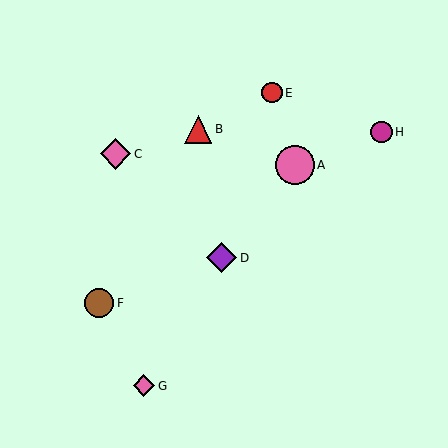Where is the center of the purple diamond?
The center of the purple diamond is at (222, 258).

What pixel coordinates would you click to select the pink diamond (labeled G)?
Click at (144, 386) to select the pink diamond G.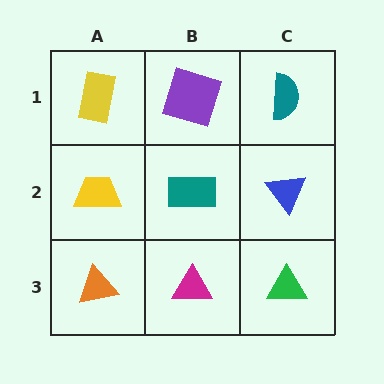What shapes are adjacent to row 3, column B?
A teal rectangle (row 2, column B), an orange triangle (row 3, column A), a green triangle (row 3, column C).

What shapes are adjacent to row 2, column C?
A teal semicircle (row 1, column C), a green triangle (row 3, column C), a teal rectangle (row 2, column B).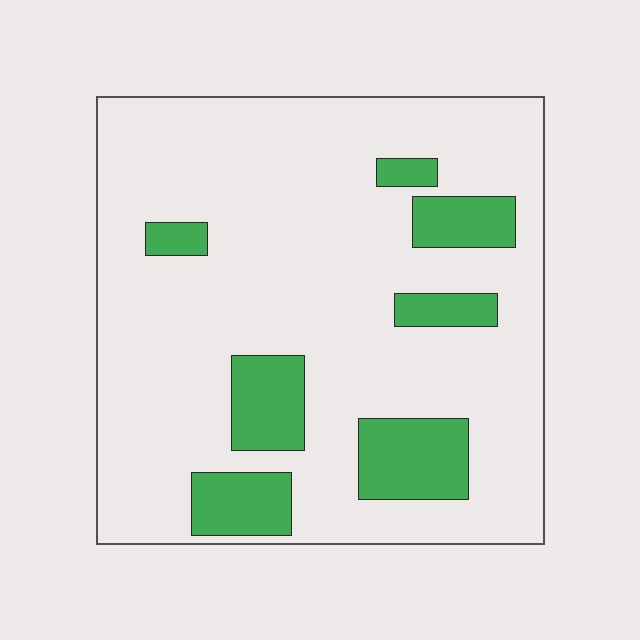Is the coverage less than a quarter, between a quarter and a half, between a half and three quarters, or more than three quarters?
Less than a quarter.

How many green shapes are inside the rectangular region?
7.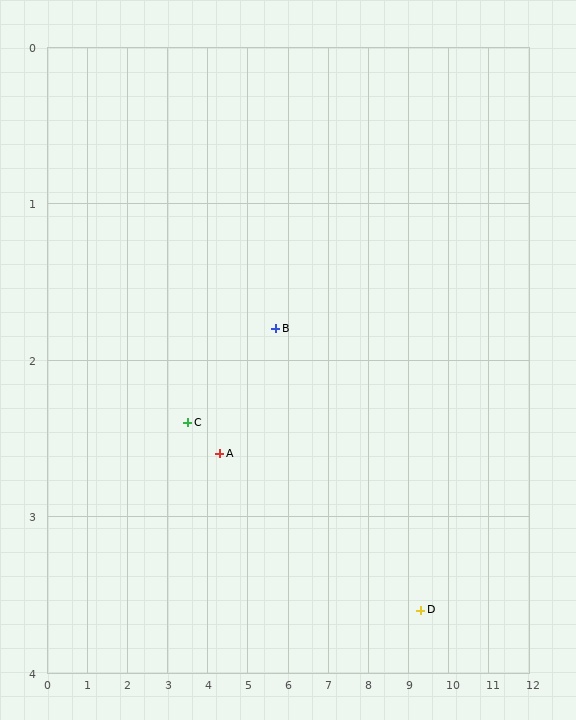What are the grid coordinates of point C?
Point C is at approximately (3.5, 2.4).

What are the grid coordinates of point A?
Point A is at approximately (4.3, 2.6).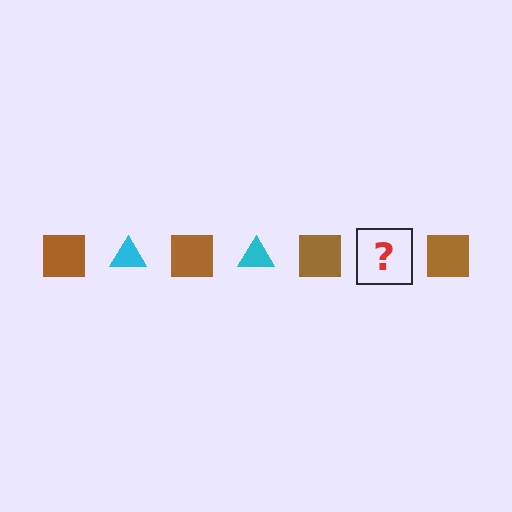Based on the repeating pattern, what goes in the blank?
The blank should be a cyan triangle.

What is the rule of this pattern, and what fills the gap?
The rule is that the pattern alternates between brown square and cyan triangle. The gap should be filled with a cyan triangle.